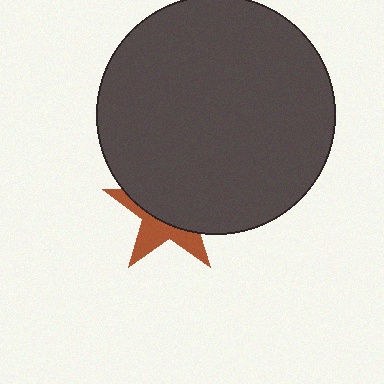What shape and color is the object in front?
The object in front is a dark gray circle.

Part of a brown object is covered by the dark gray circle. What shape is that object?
It is a star.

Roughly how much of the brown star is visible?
A small part of it is visible (roughly 38%).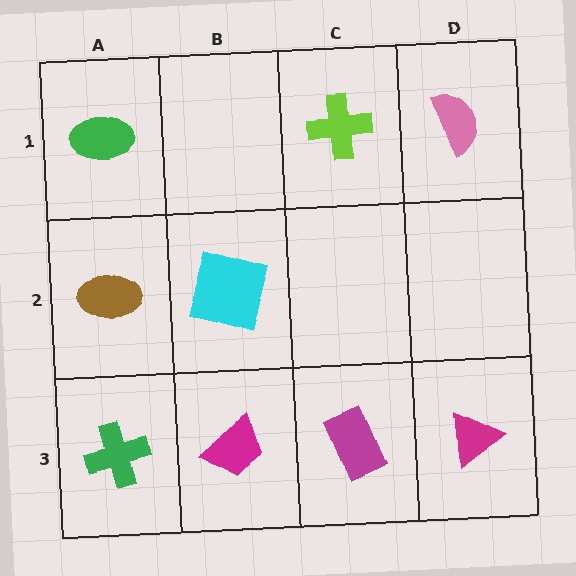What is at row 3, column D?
A magenta triangle.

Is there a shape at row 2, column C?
No, that cell is empty.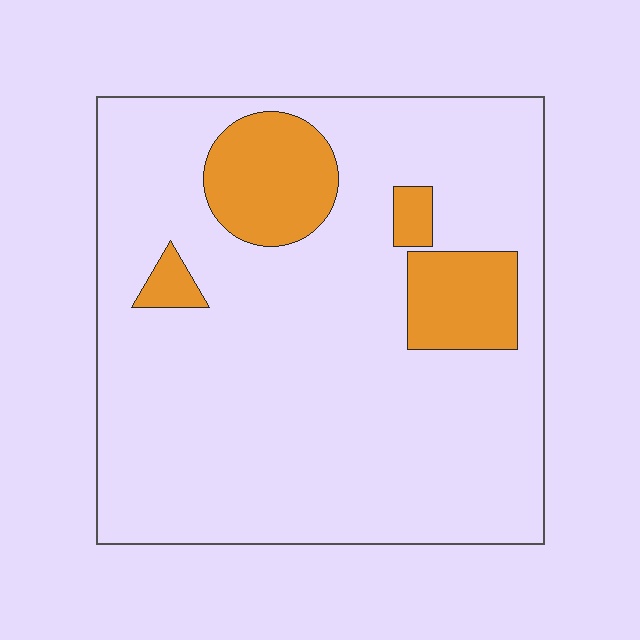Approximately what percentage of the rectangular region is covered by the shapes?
Approximately 15%.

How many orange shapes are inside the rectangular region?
4.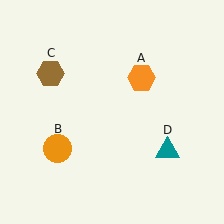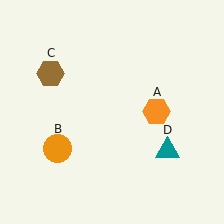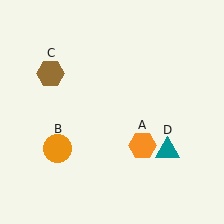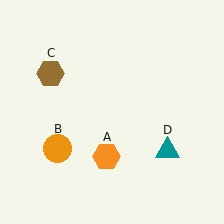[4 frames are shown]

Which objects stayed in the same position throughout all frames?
Orange circle (object B) and brown hexagon (object C) and teal triangle (object D) remained stationary.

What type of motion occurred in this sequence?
The orange hexagon (object A) rotated clockwise around the center of the scene.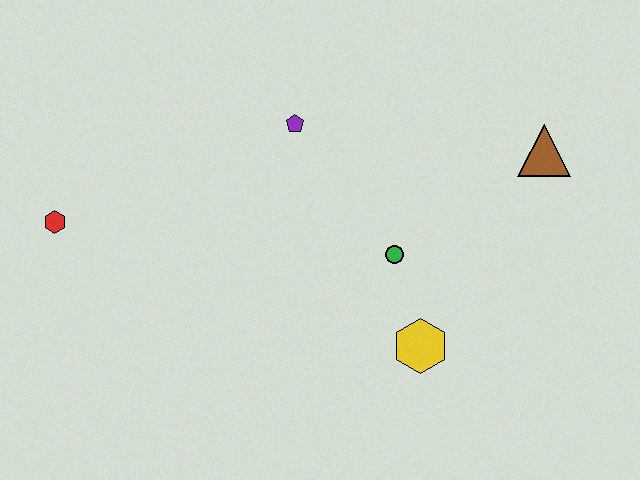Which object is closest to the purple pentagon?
The green circle is closest to the purple pentagon.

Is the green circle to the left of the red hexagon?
No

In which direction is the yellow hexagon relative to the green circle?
The yellow hexagon is below the green circle.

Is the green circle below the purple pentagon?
Yes